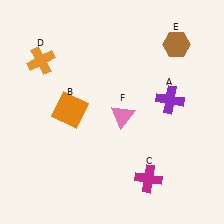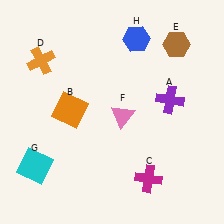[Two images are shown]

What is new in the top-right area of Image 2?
A blue hexagon (H) was added in the top-right area of Image 2.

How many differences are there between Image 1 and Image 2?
There are 2 differences between the two images.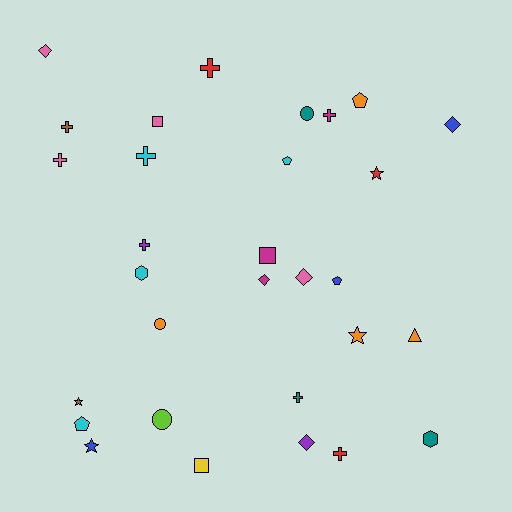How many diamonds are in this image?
There are 5 diamonds.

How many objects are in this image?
There are 30 objects.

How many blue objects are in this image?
There are 3 blue objects.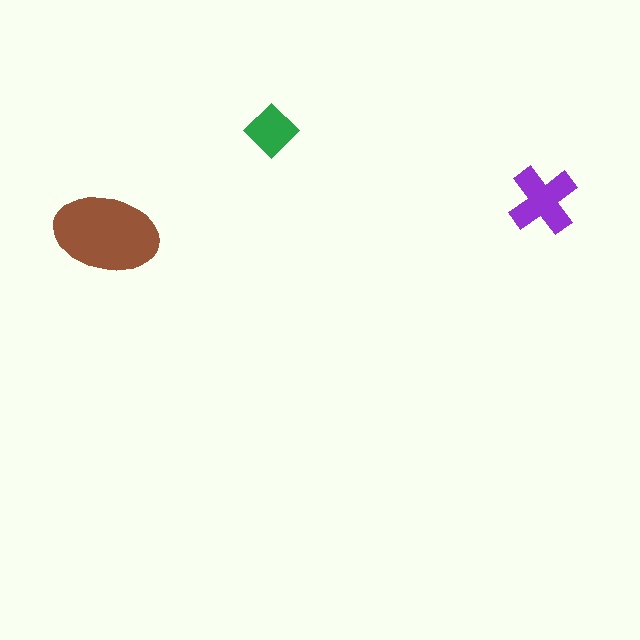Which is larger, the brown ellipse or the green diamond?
The brown ellipse.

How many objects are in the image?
There are 3 objects in the image.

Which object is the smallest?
The green diamond.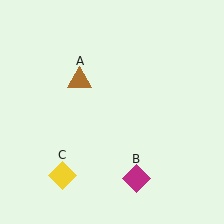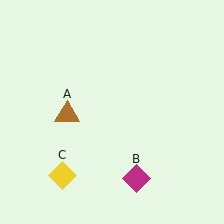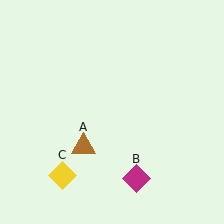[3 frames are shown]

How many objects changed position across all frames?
1 object changed position: brown triangle (object A).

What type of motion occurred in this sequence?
The brown triangle (object A) rotated counterclockwise around the center of the scene.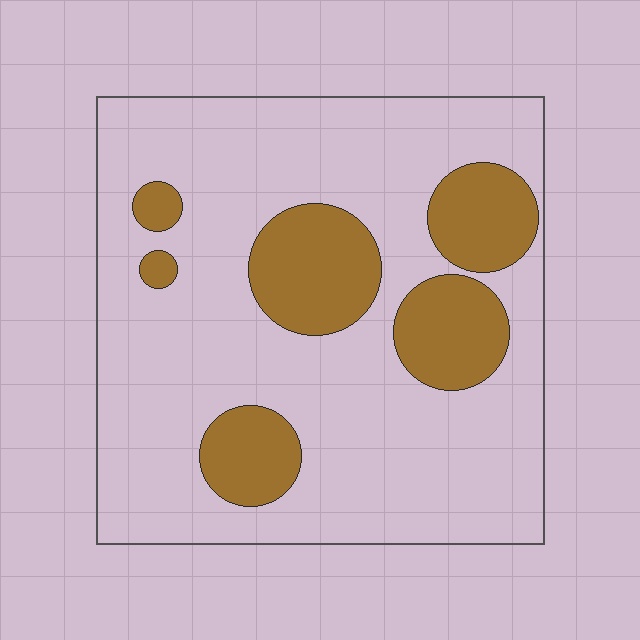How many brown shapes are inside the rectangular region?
6.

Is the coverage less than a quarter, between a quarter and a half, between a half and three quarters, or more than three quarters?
Less than a quarter.